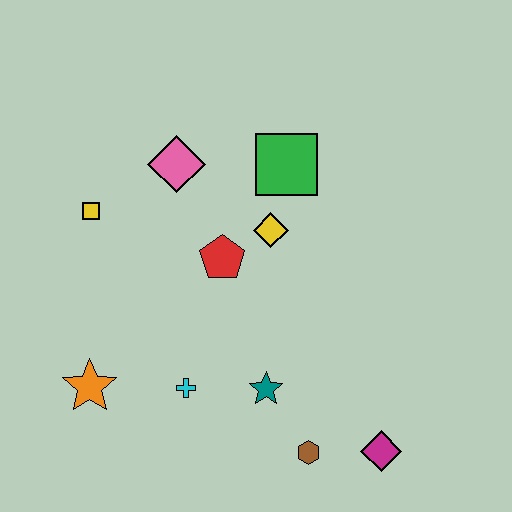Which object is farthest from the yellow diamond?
The magenta diamond is farthest from the yellow diamond.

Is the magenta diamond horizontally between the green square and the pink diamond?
No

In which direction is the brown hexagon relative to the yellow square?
The brown hexagon is below the yellow square.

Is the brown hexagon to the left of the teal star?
No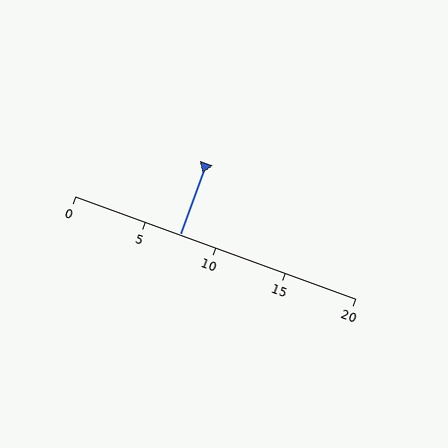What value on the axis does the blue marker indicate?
The marker indicates approximately 7.5.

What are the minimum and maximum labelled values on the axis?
The axis runs from 0 to 20.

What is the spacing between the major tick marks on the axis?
The major ticks are spaced 5 apart.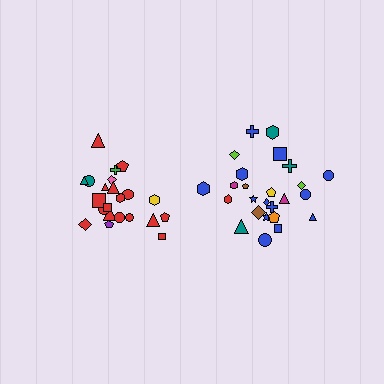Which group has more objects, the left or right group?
The right group.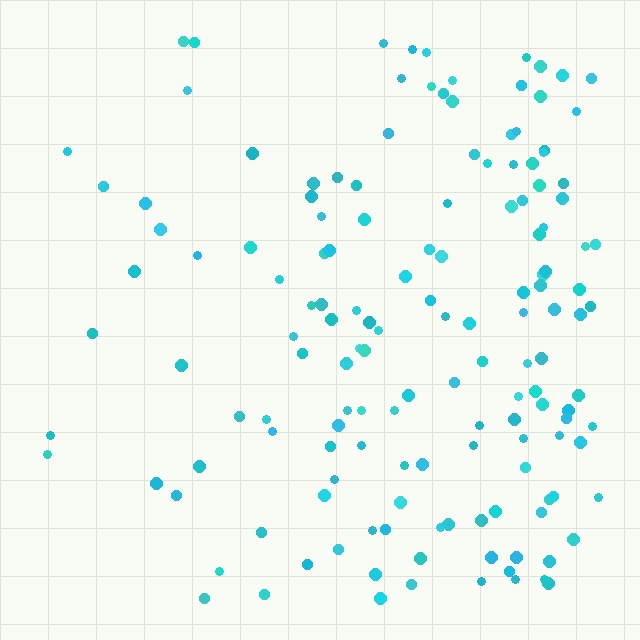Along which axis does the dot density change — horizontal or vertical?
Horizontal.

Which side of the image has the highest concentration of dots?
The right.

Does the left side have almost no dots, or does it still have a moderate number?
Still a moderate number, just noticeably fewer than the right.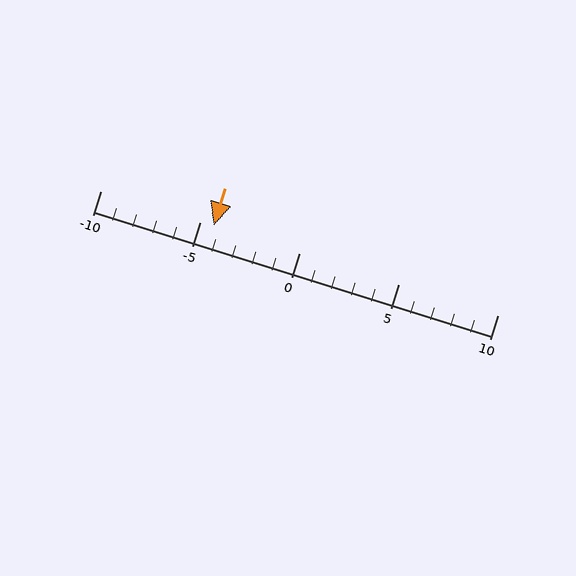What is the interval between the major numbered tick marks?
The major tick marks are spaced 5 units apart.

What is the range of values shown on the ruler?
The ruler shows values from -10 to 10.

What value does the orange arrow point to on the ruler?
The orange arrow points to approximately -4.